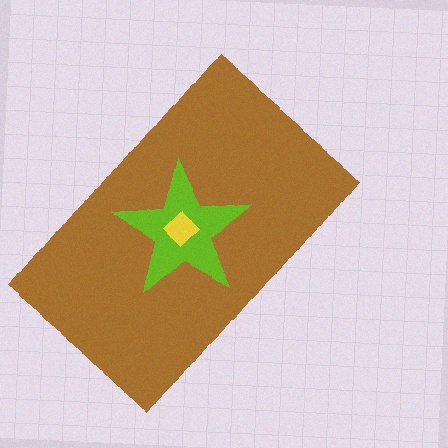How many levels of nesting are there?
3.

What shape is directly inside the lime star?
The yellow diamond.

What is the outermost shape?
The brown rectangle.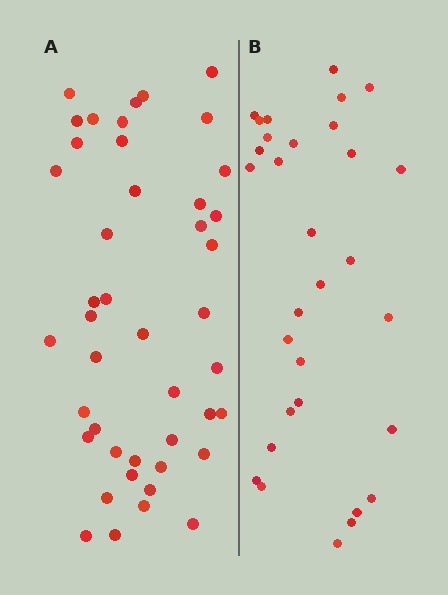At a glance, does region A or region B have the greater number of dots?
Region A (the left region) has more dots.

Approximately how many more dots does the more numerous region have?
Region A has approximately 15 more dots than region B.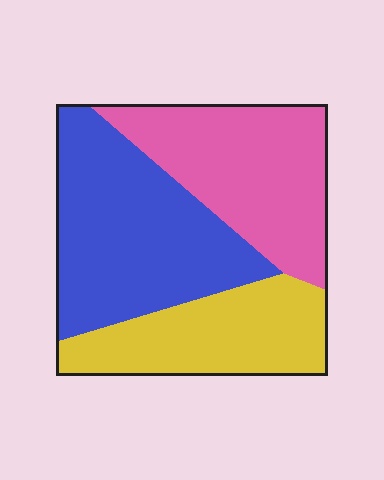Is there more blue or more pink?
Blue.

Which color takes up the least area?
Yellow, at roughly 25%.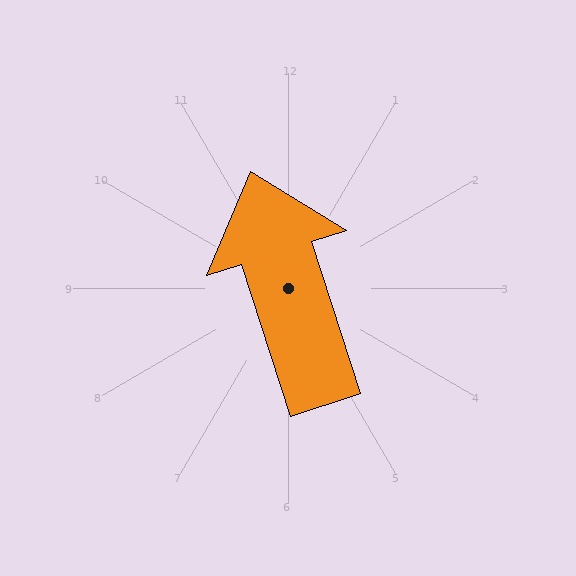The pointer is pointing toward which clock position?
Roughly 11 o'clock.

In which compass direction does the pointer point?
North.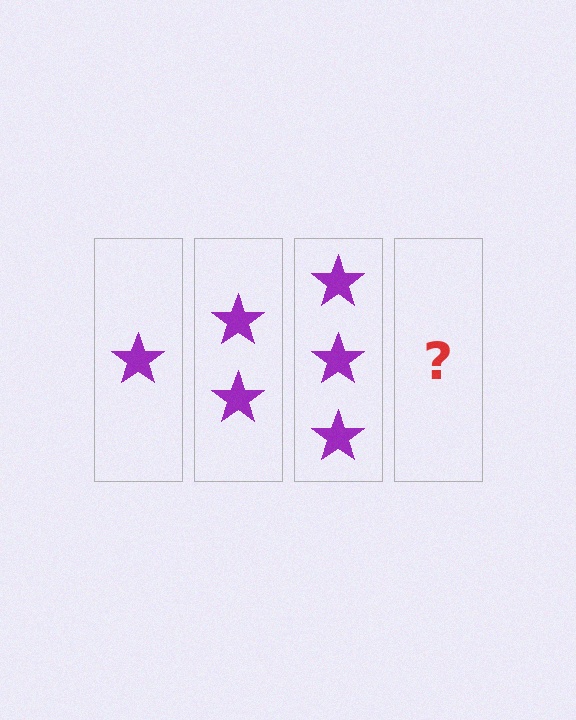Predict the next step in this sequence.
The next step is 4 stars.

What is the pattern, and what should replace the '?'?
The pattern is that each step adds one more star. The '?' should be 4 stars.